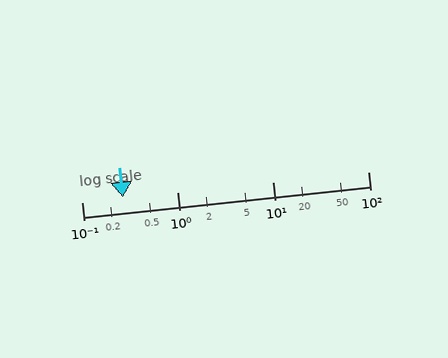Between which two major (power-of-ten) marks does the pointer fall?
The pointer is between 0.1 and 1.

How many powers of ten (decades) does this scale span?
The scale spans 3 decades, from 0.1 to 100.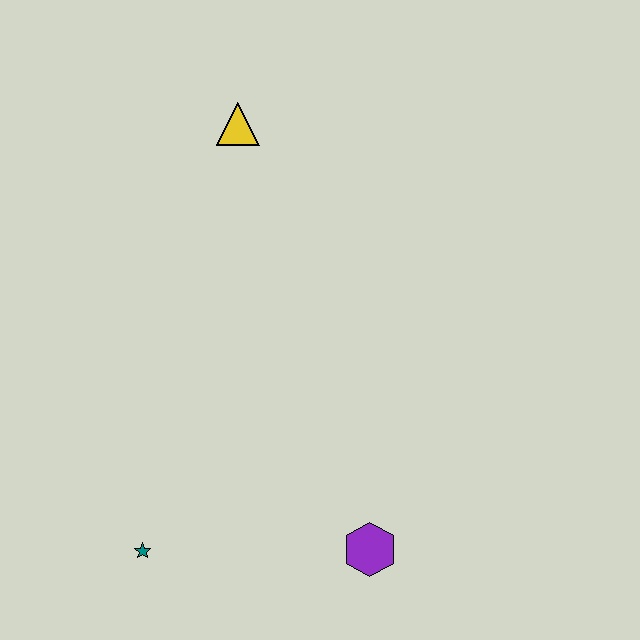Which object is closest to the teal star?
The purple hexagon is closest to the teal star.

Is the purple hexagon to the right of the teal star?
Yes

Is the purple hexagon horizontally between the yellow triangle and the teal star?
No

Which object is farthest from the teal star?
The yellow triangle is farthest from the teal star.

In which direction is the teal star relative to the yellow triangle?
The teal star is below the yellow triangle.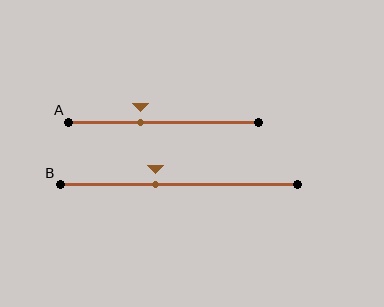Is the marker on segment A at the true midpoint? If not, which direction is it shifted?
No, the marker on segment A is shifted to the left by about 12% of the segment length.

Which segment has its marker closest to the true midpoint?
Segment B has its marker closest to the true midpoint.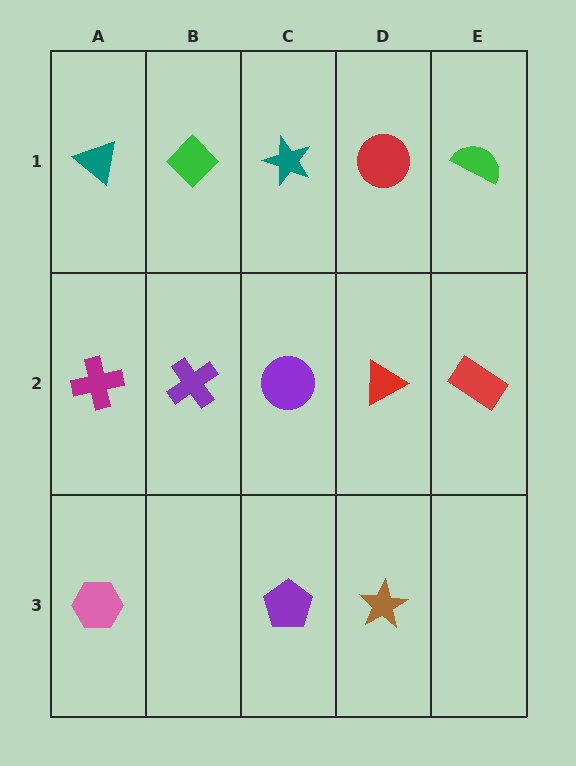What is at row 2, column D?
A red triangle.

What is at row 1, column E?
A green semicircle.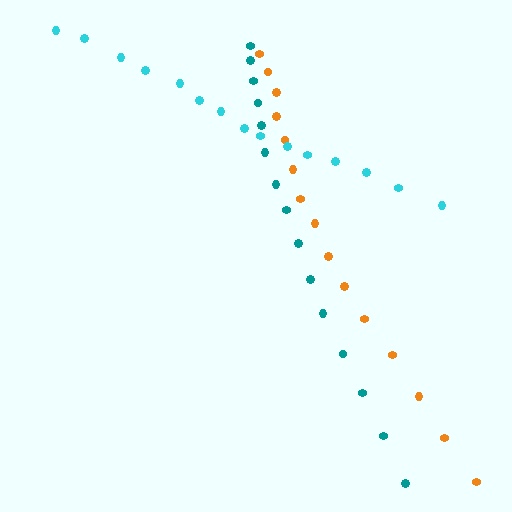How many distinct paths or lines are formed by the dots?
There are 3 distinct paths.